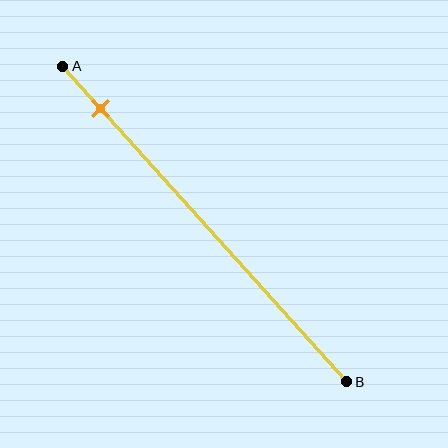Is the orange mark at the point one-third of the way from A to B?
No, the mark is at about 15% from A, not at the 33% one-third point.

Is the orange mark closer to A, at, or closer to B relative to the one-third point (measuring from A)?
The orange mark is closer to point A than the one-third point of segment AB.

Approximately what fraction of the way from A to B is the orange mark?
The orange mark is approximately 15% of the way from A to B.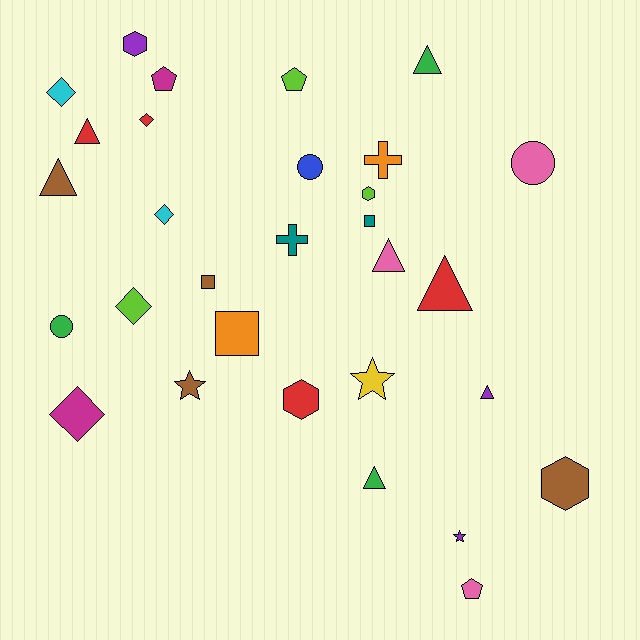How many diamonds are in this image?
There are 5 diamonds.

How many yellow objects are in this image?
There is 1 yellow object.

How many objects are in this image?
There are 30 objects.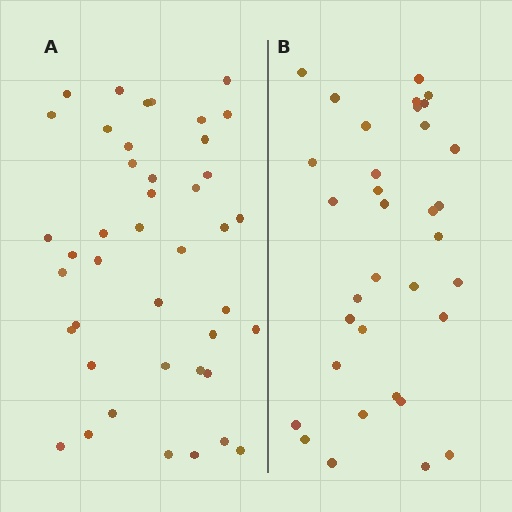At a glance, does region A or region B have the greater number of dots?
Region A (the left region) has more dots.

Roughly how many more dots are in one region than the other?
Region A has roughly 8 or so more dots than region B.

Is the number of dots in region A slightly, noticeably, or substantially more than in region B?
Region A has only slightly more — the two regions are fairly close. The ratio is roughly 1.2 to 1.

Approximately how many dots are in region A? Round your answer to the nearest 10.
About 40 dots. (The exact count is 42, which rounds to 40.)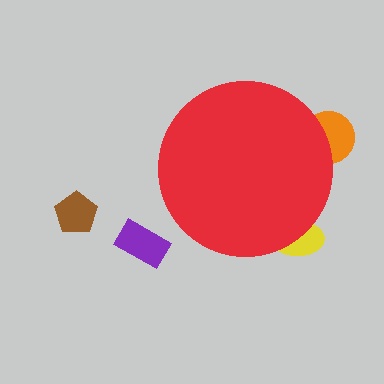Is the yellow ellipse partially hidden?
Yes, the yellow ellipse is partially hidden behind the red circle.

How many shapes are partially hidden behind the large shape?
2 shapes are partially hidden.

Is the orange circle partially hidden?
Yes, the orange circle is partially hidden behind the red circle.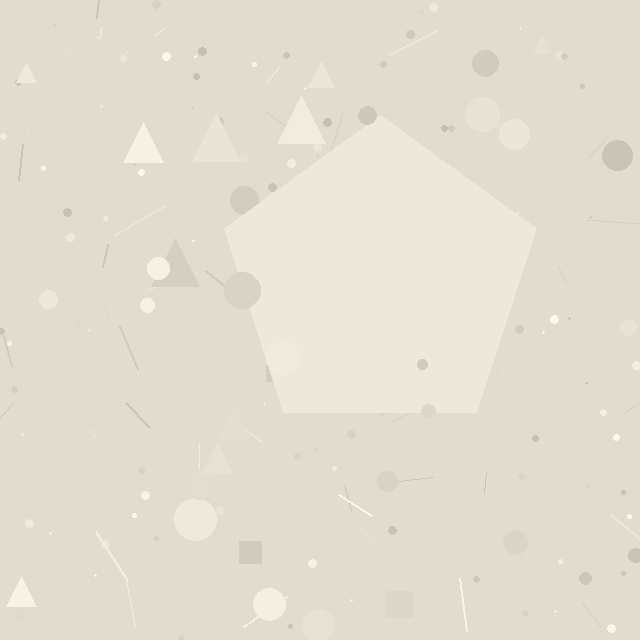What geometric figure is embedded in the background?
A pentagon is embedded in the background.